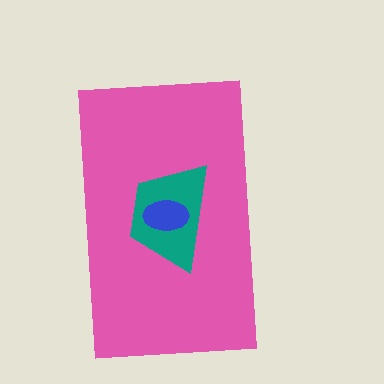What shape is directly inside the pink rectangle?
The teal trapezoid.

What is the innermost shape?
The blue ellipse.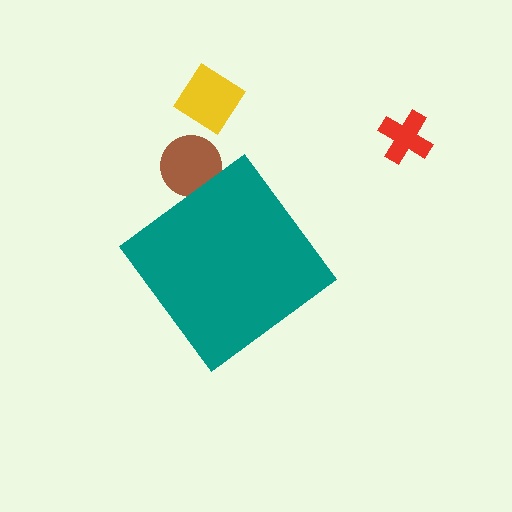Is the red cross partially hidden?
No, the red cross is fully visible.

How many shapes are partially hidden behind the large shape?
1 shape is partially hidden.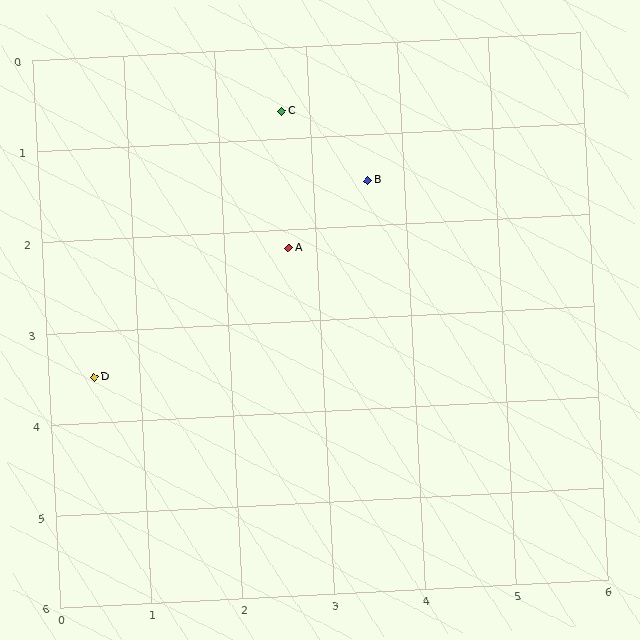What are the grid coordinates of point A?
Point A is at approximately (2.7, 2.2).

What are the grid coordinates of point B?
Point B is at approximately (3.6, 1.5).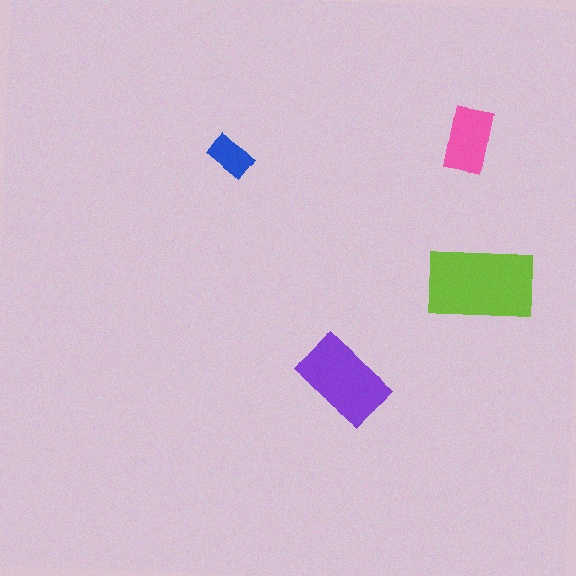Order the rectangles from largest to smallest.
the lime one, the purple one, the pink one, the blue one.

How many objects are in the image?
There are 4 objects in the image.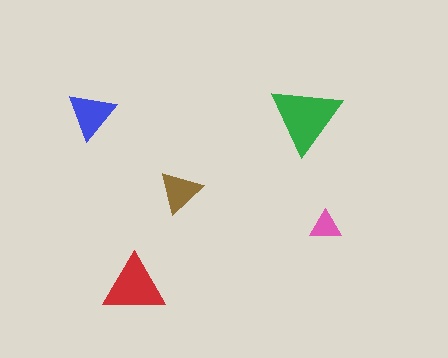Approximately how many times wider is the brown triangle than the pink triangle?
About 1.5 times wider.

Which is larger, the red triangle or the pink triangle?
The red one.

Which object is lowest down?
The red triangle is bottommost.